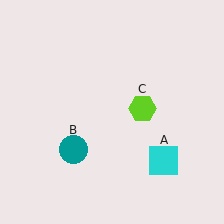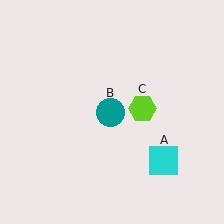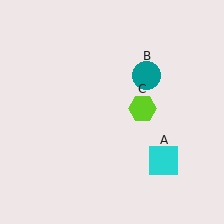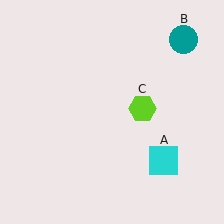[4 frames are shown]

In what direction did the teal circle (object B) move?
The teal circle (object B) moved up and to the right.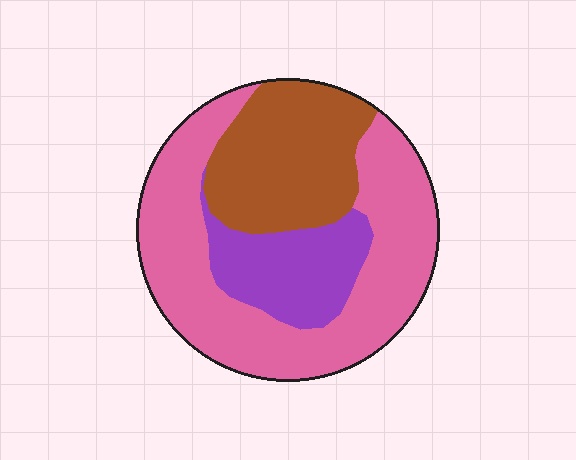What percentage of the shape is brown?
Brown covers 28% of the shape.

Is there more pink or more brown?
Pink.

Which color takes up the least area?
Purple, at roughly 20%.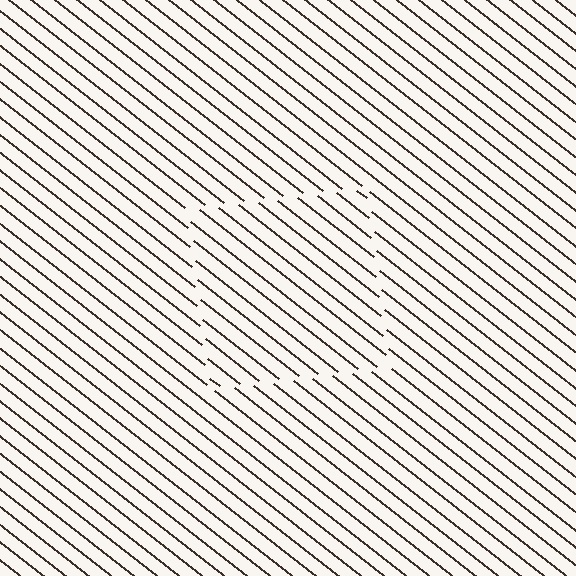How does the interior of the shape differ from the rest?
The interior of the shape contains the same grating, shifted by half a period — the contour is defined by the phase discontinuity where line-ends from the inner and outer gratings abut.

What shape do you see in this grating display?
An illusory square. The interior of the shape contains the same grating, shifted by half a period — the contour is defined by the phase discontinuity where line-ends from the inner and outer gratings abut.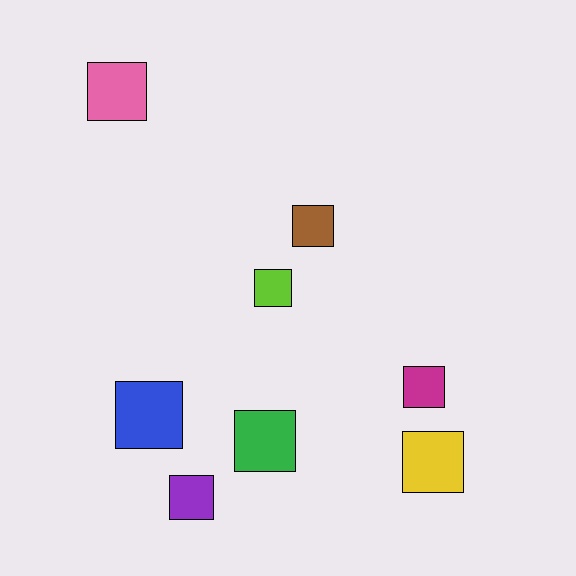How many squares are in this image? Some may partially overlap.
There are 8 squares.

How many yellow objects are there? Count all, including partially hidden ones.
There is 1 yellow object.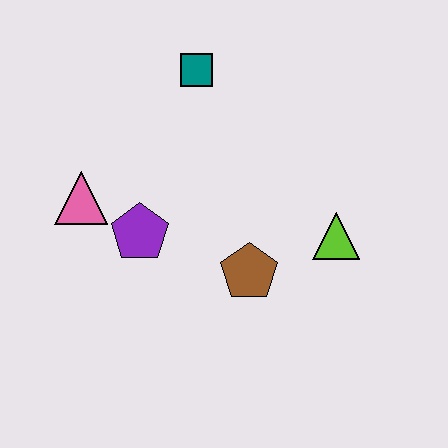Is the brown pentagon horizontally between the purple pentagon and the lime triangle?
Yes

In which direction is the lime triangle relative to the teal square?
The lime triangle is below the teal square.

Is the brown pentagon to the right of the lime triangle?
No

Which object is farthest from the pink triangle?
The lime triangle is farthest from the pink triangle.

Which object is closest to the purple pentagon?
The pink triangle is closest to the purple pentagon.